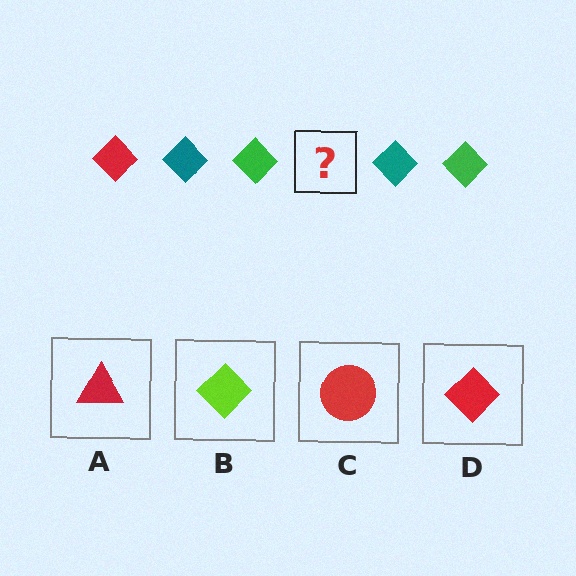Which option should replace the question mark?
Option D.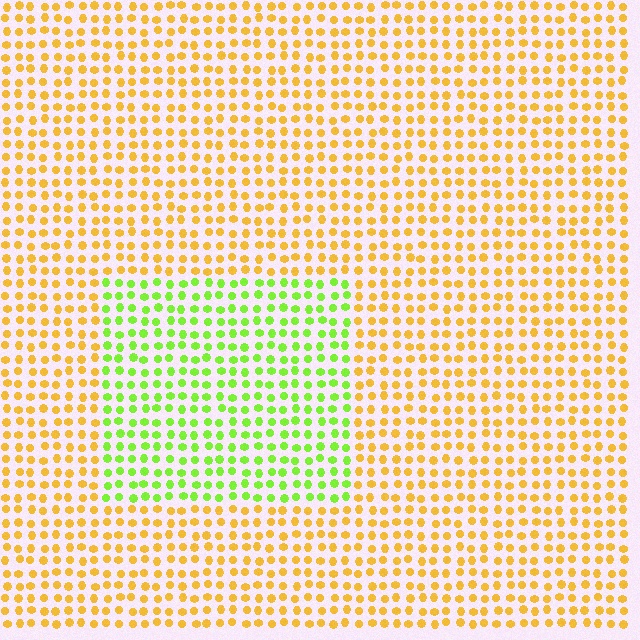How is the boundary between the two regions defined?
The boundary is defined purely by a slight shift in hue (about 55 degrees). Spacing, size, and orientation are identical on both sides.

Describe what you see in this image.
The image is filled with small yellow elements in a uniform arrangement. A rectangle-shaped region is visible where the elements are tinted to a slightly different hue, forming a subtle color boundary.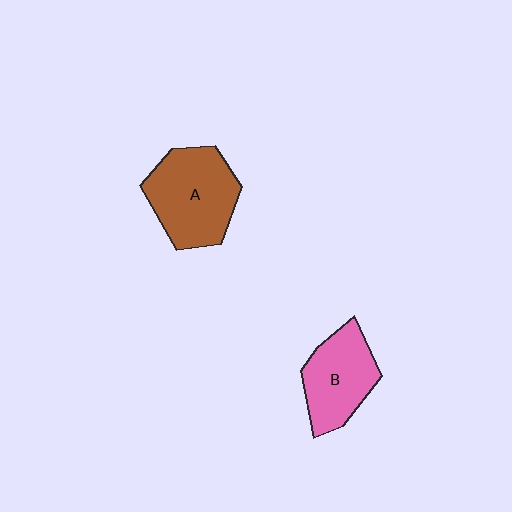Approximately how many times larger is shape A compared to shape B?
Approximately 1.3 times.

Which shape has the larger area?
Shape A (brown).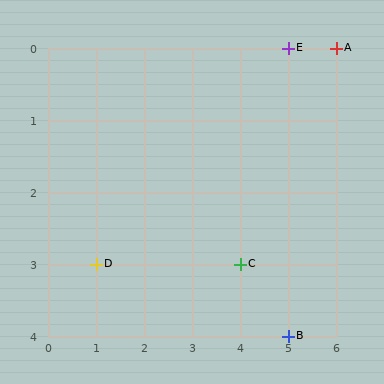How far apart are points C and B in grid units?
Points C and B are 1 column and 1 row apart (about 1.4 grid units diagonally).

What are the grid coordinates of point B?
Point B is at grid coordinates (5, 4).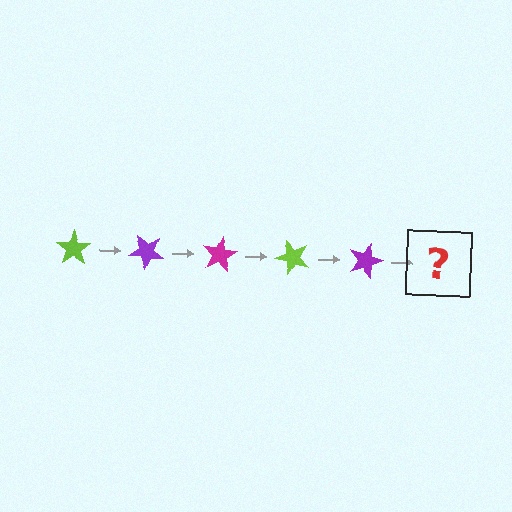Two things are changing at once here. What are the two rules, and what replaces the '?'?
The two rules are that it rotates 40 degrees each step and the color cycles through lime, purple, and magenta. The '?' should be a magenta star, rotated 200 degrees from the start.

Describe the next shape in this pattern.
It should be a magenta star, rotated 200 degrees from the start.